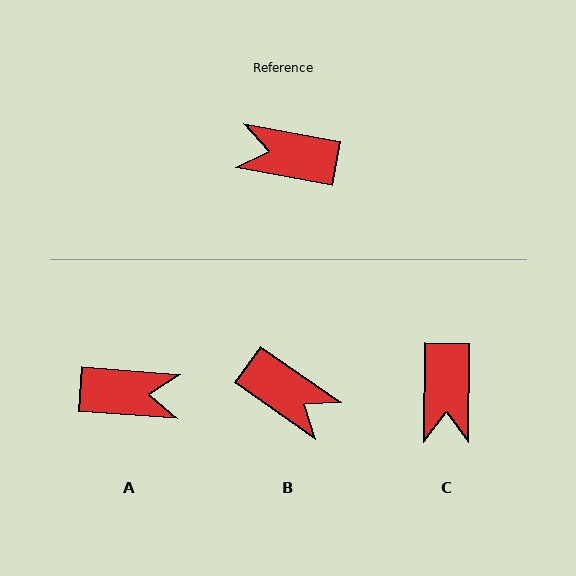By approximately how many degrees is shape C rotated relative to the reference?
Approximately 100 degrees counter-clockwise.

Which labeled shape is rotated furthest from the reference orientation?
A, about 174 degrees away.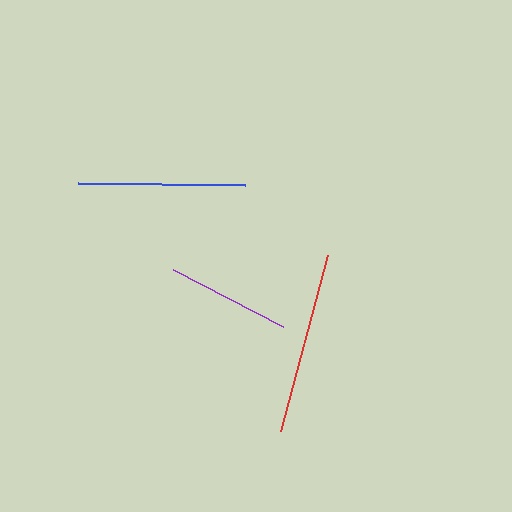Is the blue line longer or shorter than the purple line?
The blue line is longer than the purple line.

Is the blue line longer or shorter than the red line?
The red line is longer than the blue line.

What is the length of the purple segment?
The purple segment is approximately 124 pixels long.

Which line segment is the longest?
The red line is the longest at approximately 183 pixels.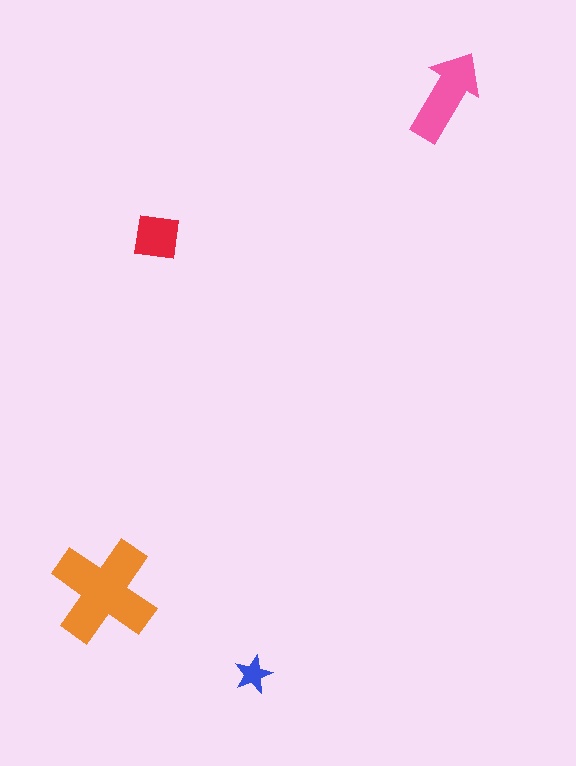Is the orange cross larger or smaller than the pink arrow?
Larger.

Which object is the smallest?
The blue star.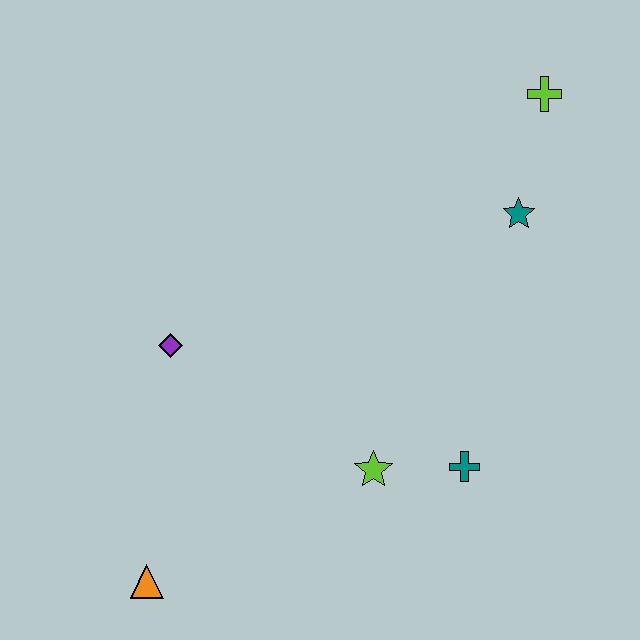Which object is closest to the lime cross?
The teal star is closest to the lime cross.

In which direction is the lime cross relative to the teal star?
The lime cross is above the teal star.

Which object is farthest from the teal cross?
The lime cross is farthest from the teal cross.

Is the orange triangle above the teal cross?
No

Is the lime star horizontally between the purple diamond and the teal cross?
Yes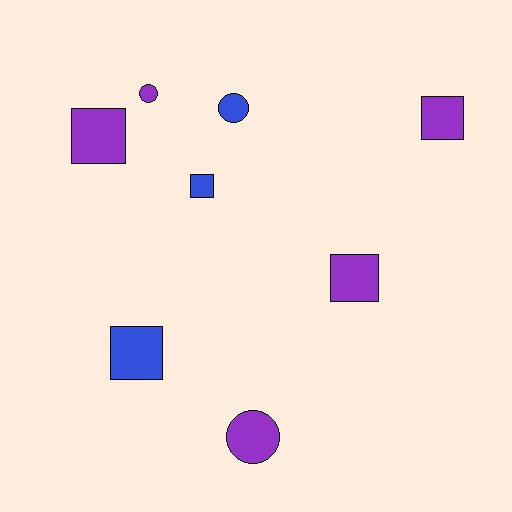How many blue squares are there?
There are 2 blue squares.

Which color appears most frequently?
Purple, with 5 objects.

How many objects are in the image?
There are 8 objects.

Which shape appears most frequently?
Square, with 5 objects.